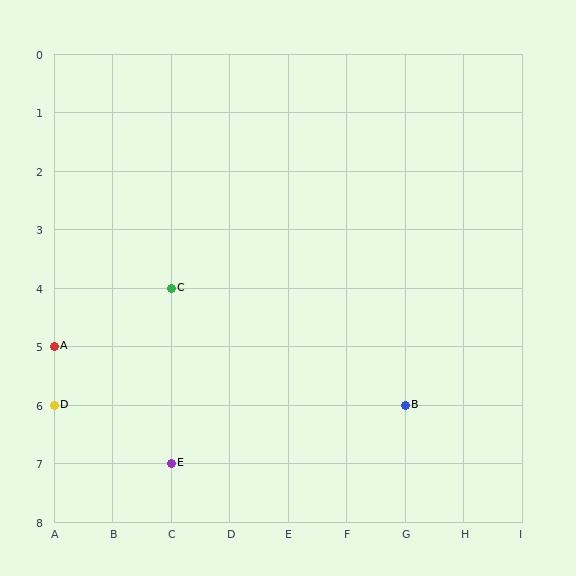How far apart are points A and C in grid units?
Points A and C are 2 columns and 1 row apart (about 2.2 grid units diagonally).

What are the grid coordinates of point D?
Point D is at grid coordinates (A, 6).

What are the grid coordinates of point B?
Point B is at grid coordinates (G, 6).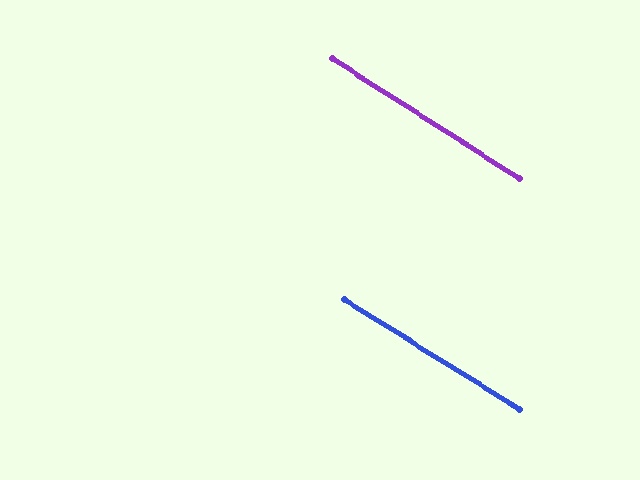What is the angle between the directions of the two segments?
Approximately 0 degrees.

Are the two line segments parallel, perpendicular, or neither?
Parallel — their directions differ by only 0.3°.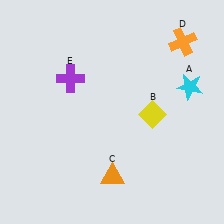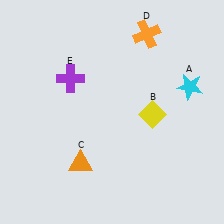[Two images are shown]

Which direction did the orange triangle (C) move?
The orange triangle (C) moved left.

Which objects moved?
The objects that moved are: the orange triangle (C), the orange cross (D).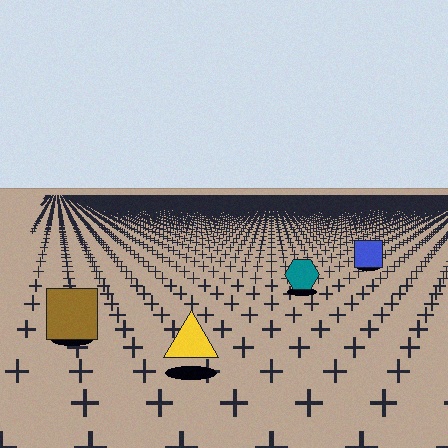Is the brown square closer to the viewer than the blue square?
Yes. The brown square is closer — you can tell from the texture gradient: the ground texture is coarser near it.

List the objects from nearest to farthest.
From nearest to farthest: the yellow triangle, the brown square, the teal hexagon, the blue square.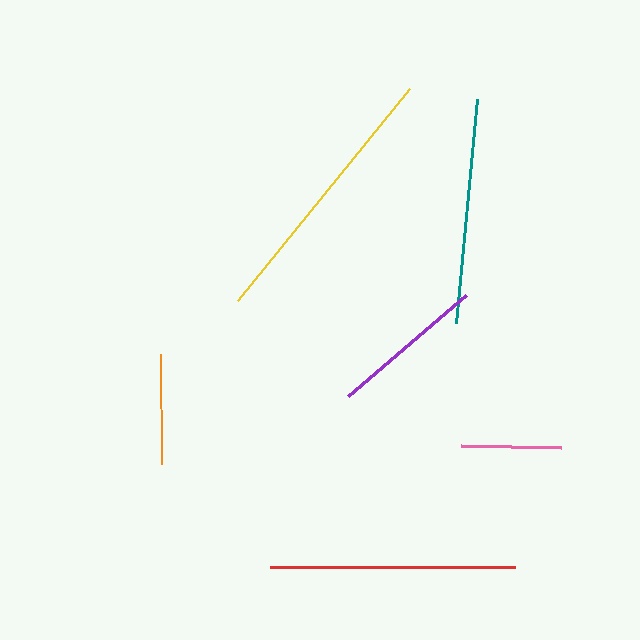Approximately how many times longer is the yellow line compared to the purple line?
The yellow line is approximately 1.8 times the length of the purple line.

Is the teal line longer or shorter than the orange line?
The teal line is longer than the orange line.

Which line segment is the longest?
The yellow line is the longest at approximately 273 pixels.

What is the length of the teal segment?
The teal segment is approximately 225 pixels long.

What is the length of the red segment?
The red segment is approximately 245 pixels long.